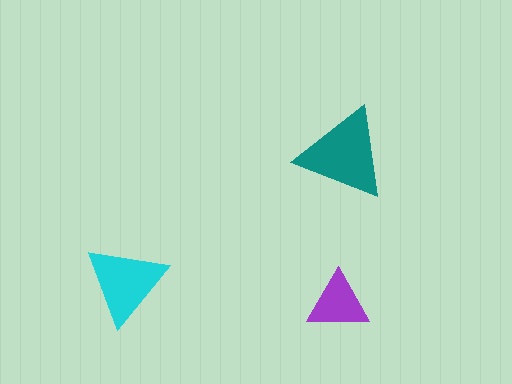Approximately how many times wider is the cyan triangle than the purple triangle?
About 1.5 times wider.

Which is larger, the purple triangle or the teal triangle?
The teal one.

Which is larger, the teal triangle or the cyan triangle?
The teal one.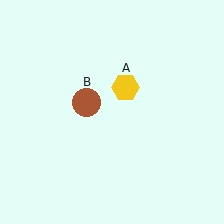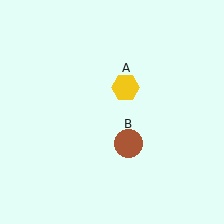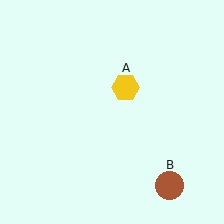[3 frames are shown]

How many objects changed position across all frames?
1 object changed position: brown circle (object B).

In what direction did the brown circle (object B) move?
The brown circle (object B) moved down and to the right.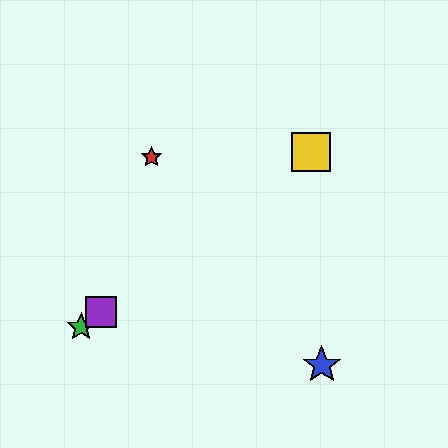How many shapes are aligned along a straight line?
3 shapes (the green star, the yellow square, the purple square) are aligned along a straight line.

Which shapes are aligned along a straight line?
The green star, the yellow square, the purple square are aligned along a straight line.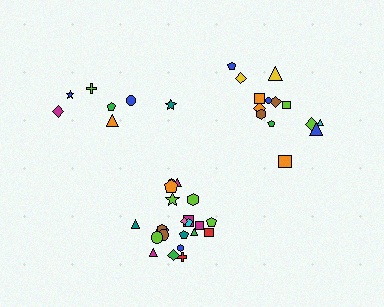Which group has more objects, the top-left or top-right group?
The top-right group.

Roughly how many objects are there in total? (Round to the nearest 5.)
Roughly 45 objects in total.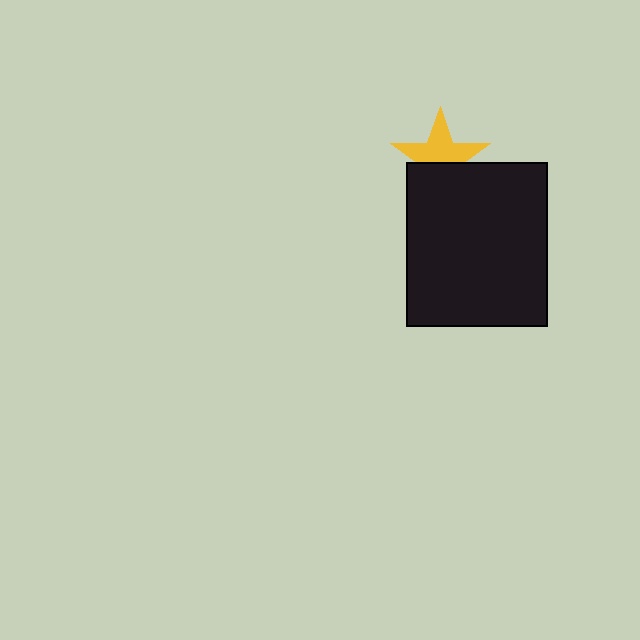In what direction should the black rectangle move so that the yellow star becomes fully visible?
The black rectangle should move down. That is the shortest direction to clear the overlap and leave the yellow star fully visible.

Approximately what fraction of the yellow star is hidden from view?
Roughly 43% of the yellow star is hidden behind the black rectangle.